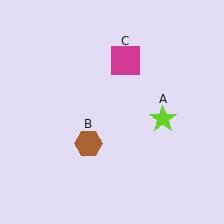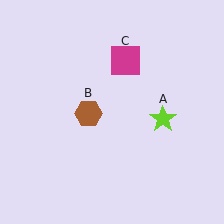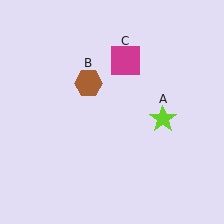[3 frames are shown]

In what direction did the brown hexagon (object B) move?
The brown hexagon (object B) moved up.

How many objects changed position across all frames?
1 object changed position: brown hexagon (object B).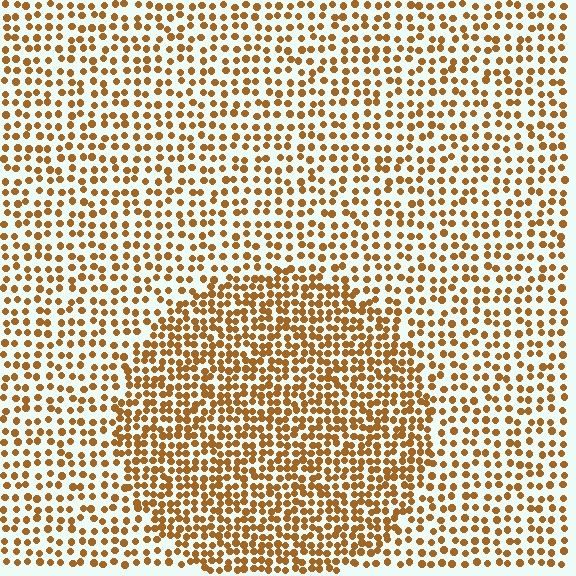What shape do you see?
I see a circle.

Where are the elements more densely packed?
The elements are more densely packed inside the circle boundary.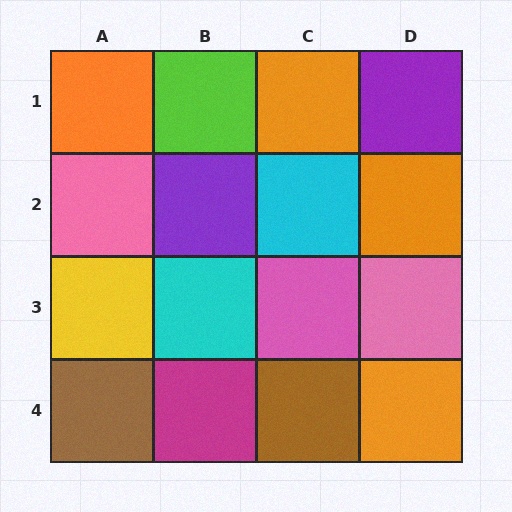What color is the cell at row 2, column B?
Purple.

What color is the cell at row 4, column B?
Magenta.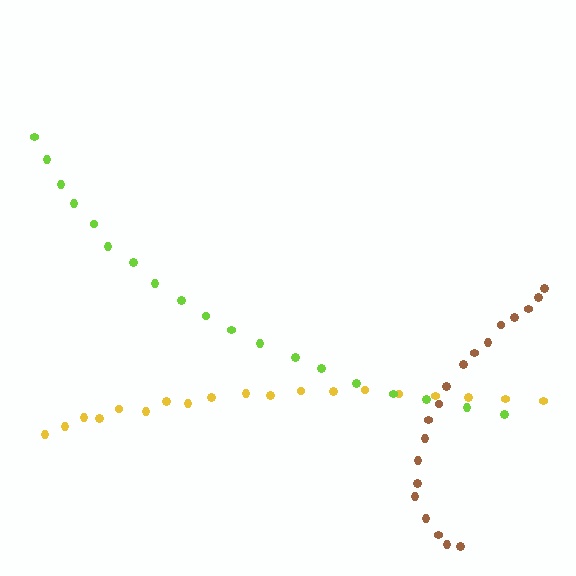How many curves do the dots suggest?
There are 3 distinct paths.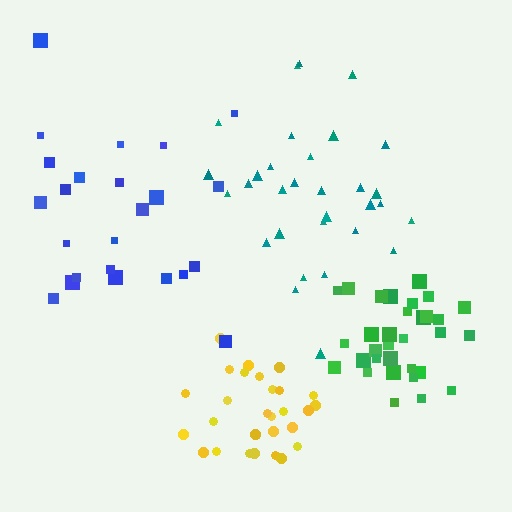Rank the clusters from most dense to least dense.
yellow, green, teal, blue.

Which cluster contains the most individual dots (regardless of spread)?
Green (33).